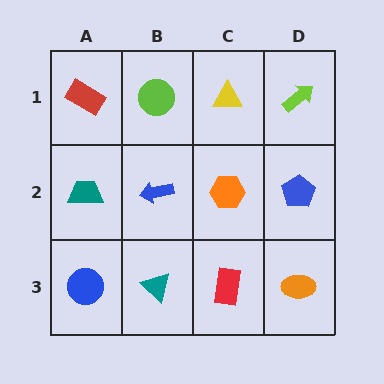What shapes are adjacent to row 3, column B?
A blue arrow (row 2, column B), a blue circle (row 3, column A), a red rectangle (row 3, column C).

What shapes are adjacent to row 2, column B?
A lime circle (row 1, column B), a teal triangle (row 3, column B), a teal trapezoid (row 2, column A), an orange hexagon (row 2, column C).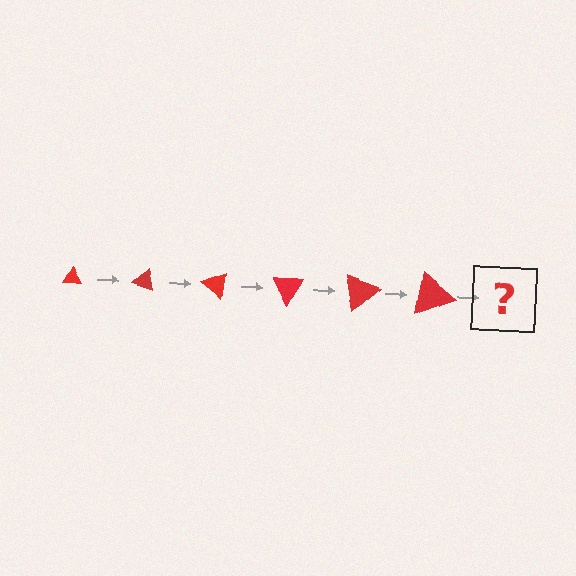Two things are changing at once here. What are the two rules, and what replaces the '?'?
The two rules are that the triangle grows larger each step and it rotates 20 degrees each step. The '?' should be a triangle, larger than the previous one and rotated 120 degrees from the start.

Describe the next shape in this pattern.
It should be a triangle, larger than the previous one and rotated 120 degrees from the start.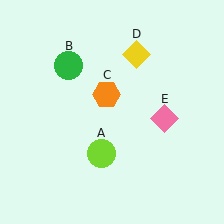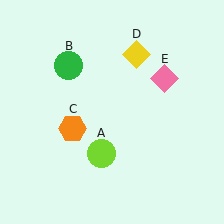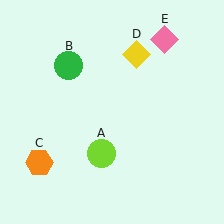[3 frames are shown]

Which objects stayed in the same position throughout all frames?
Lime circle (object A) and green circle (object B) and yellow diamond (object D) remained stationary.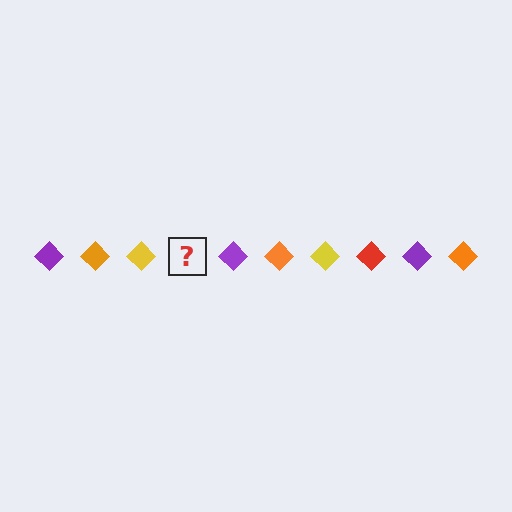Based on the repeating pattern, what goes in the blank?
The blank should be a red diamond.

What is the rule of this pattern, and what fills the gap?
The rule is that the pattern cycles through purple, orange, yellow, red diamonds. The gap should be filled with a red diamond.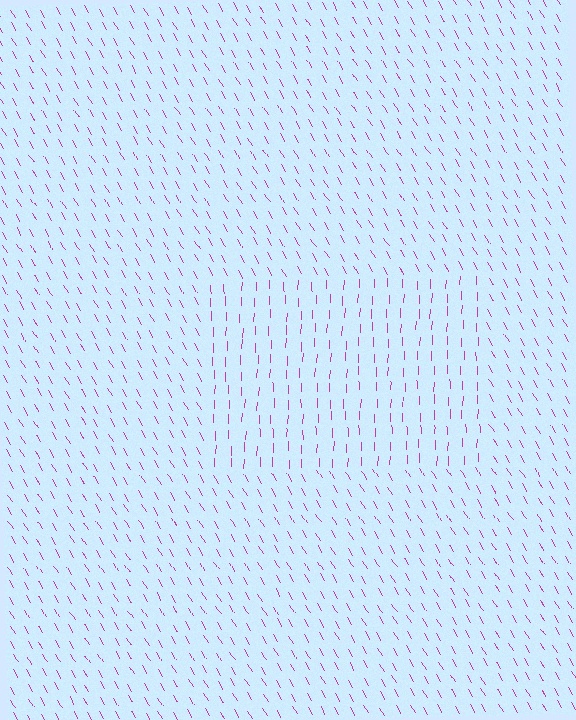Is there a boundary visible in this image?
Yes, there is a texture boundary formed by a change in line orientation.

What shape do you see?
I see a rectangle.